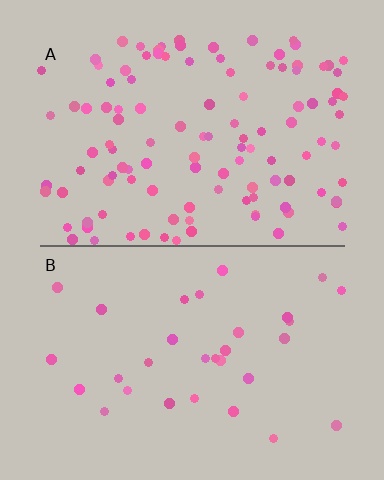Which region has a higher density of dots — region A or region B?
A (the top).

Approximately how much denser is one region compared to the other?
Approximately 3.7× — region A over region B.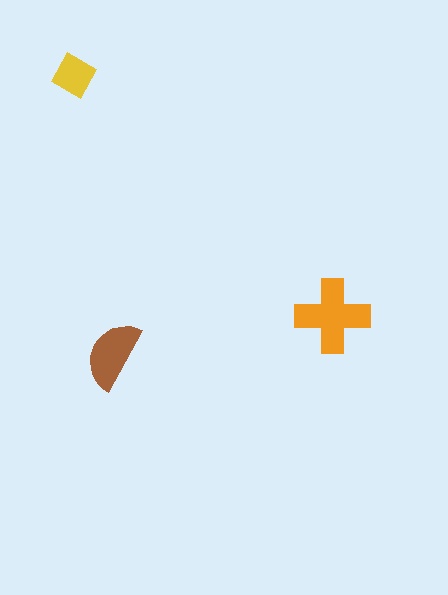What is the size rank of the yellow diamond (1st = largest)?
3rd.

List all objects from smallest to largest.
The yellow diamond, the brown semicircle, the orange cross.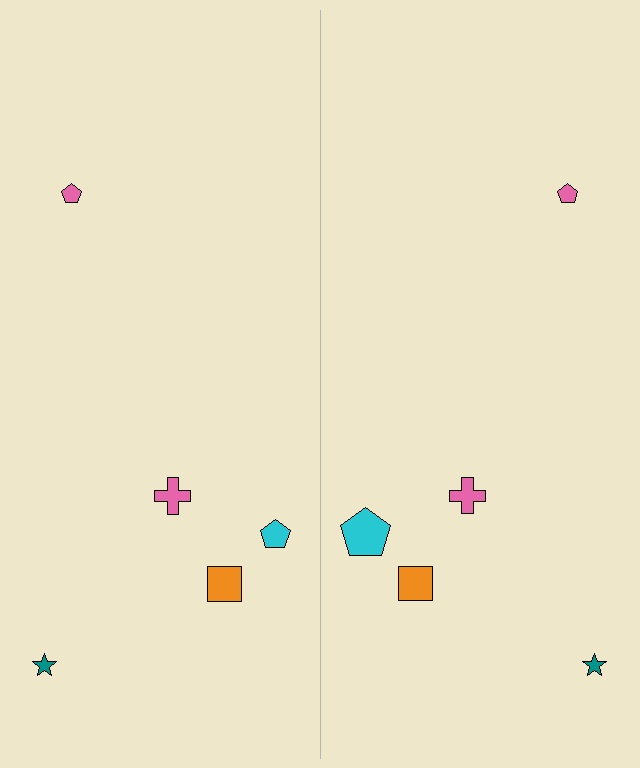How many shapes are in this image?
There are 10 shapes in this image.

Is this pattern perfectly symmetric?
No, the pattern is not perfectly symmetric. The cyan pentagon on the right side has a different size than its mirror counterpart.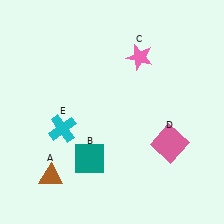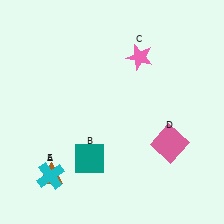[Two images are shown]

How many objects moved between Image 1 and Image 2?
1 object moved between the two images.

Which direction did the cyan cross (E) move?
The cyan cross (E) moved down.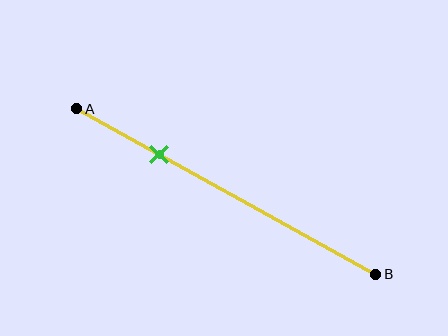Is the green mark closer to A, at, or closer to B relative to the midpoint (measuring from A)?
The green mark is closer to point A than the midpoint of segment AB.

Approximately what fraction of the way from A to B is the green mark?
The green mark is approximately 30% of the way from A to B.